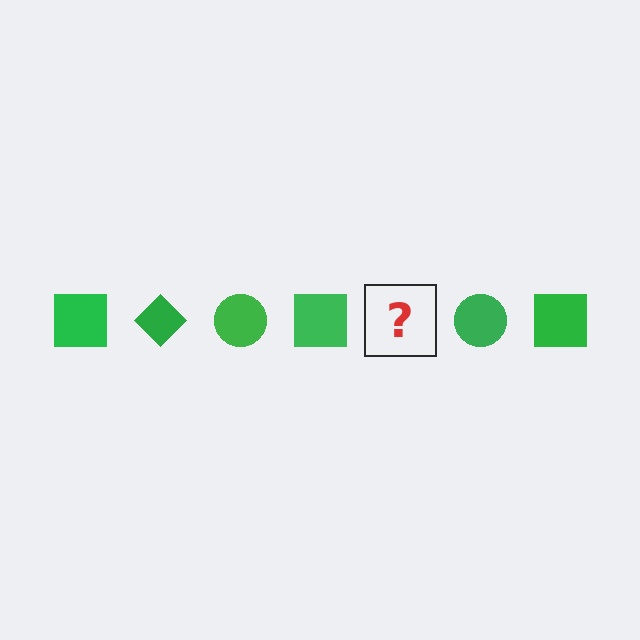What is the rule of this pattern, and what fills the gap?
The rule is that the pattern cycles through square, diamond, circle shapes in green. The gap should be filled with a green diamond.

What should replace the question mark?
The question mark should be replaced with a green diamond.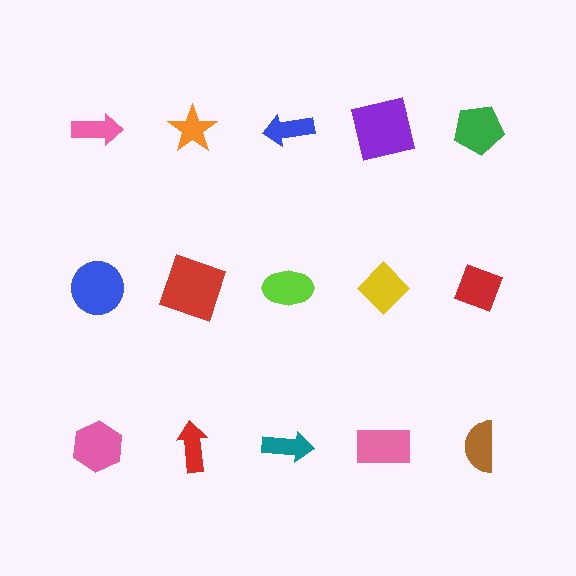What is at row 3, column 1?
A pink hexagon.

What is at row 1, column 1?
A pink arrow.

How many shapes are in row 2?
5 shapes.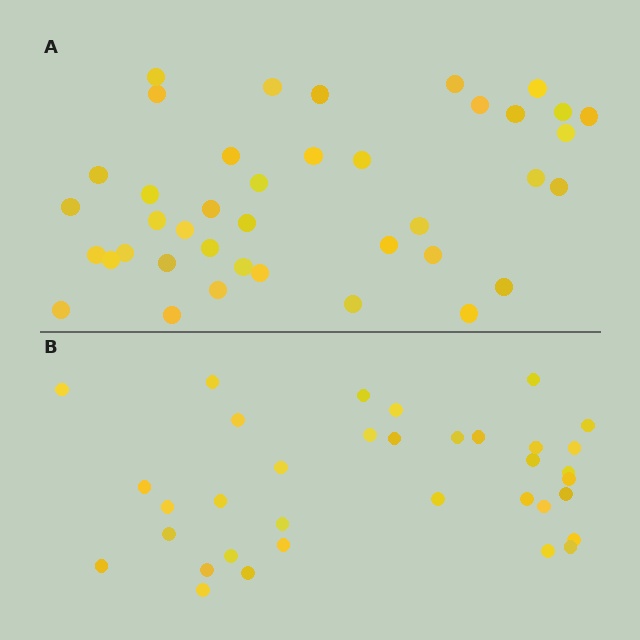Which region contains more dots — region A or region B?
Region A (the top region) has more dots.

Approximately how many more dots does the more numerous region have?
Region A has about 5 more dots than region B.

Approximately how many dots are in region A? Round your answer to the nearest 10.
About 40 dots.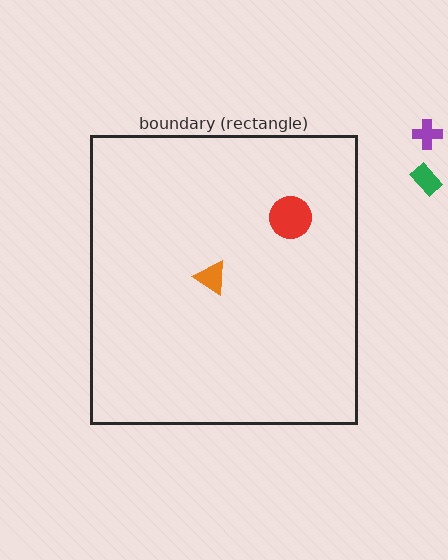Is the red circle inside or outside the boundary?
Inside.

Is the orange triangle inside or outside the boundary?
Inside.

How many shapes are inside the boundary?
2 inside, 2 outside.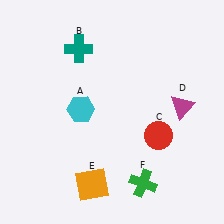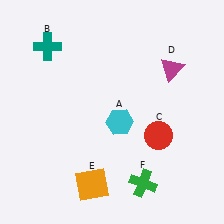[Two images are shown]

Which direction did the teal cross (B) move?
The teal cross (B) moved left.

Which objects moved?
The objects that moved are: the cyan hexagon (A), the teal cross (B), the magenta triangle (D).